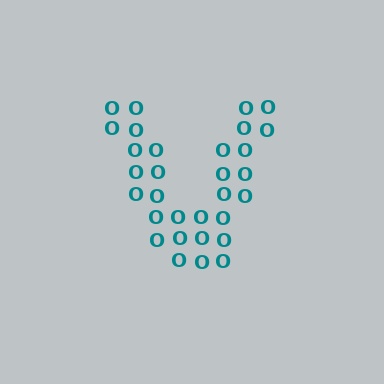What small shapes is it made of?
It is made of small letter O's.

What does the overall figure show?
The overall figure shows the letter V.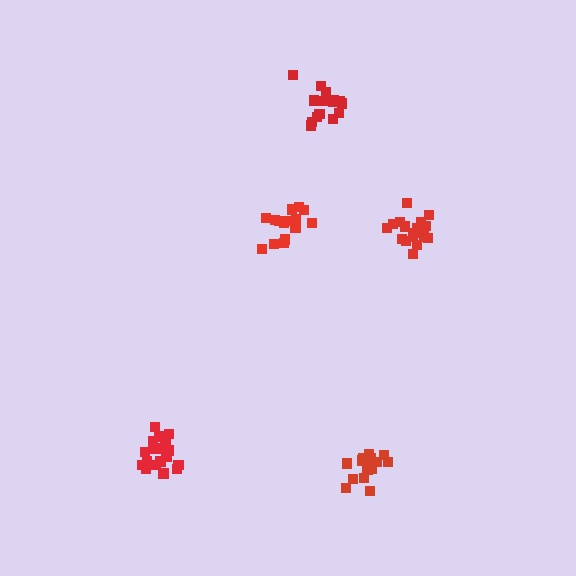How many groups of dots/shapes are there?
There are 5 groups.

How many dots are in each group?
Group 1: 21 dots, Group 2: 20 dots, Group 3: 19 dots, Group 4: 15 dots, Group 5: 15 dots (90 total).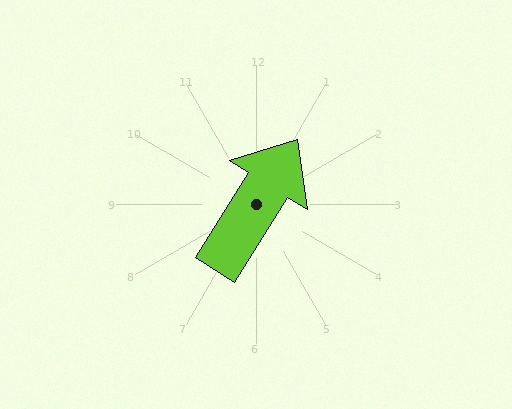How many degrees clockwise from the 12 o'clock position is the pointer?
Approximately 32 degrees.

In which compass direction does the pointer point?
Northeast.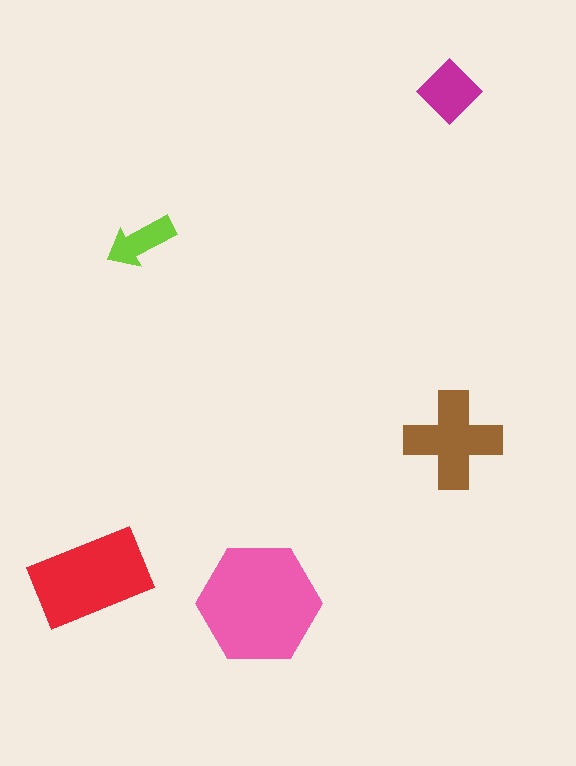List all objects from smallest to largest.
The lime arrow, the magenta diamond, the brown cross, the red rectangle, the pink hexagon.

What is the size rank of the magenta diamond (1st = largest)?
4th.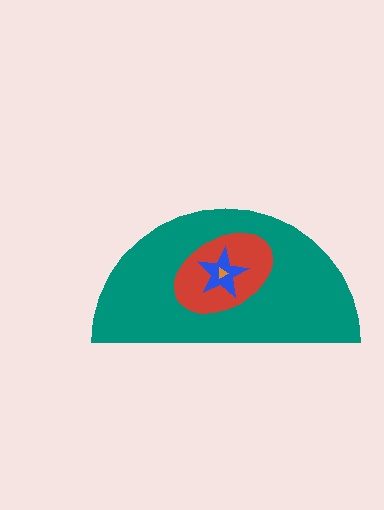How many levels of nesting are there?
4.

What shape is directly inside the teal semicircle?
The red ellipse.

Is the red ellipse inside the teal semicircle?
Yes.